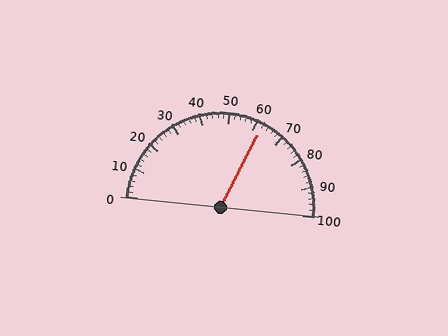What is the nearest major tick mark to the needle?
The nearest major tick mark is 60.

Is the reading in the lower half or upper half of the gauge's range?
The reading is in the upper half of the range (0 to 100).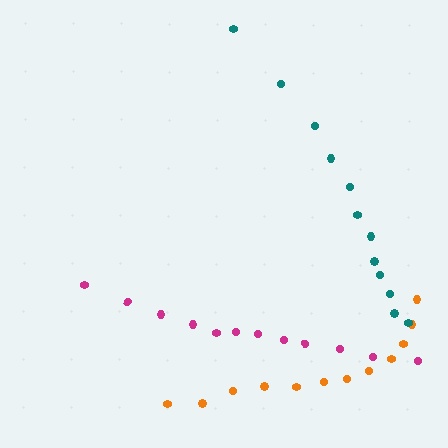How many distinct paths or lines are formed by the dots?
There are 3 distinct paths.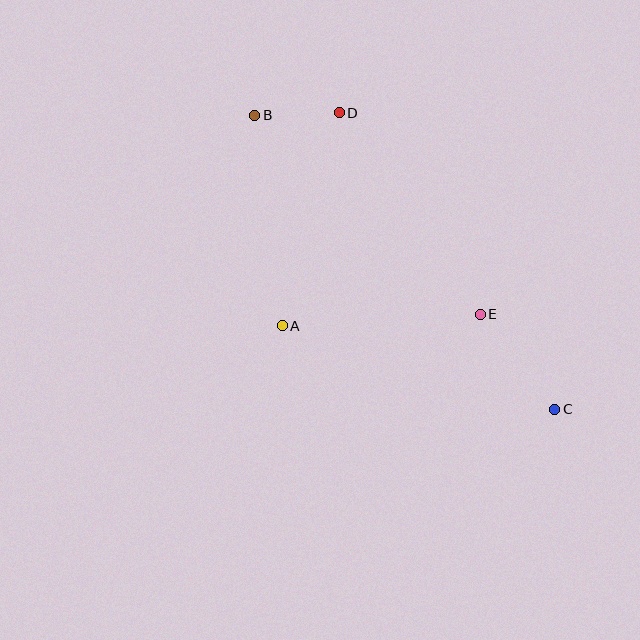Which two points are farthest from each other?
Points B and C are farthest from each other.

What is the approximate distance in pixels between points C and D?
The distance between C and D is approximately 367 pixels.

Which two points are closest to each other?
Points B and D are closest to each other.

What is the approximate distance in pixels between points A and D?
The distance between A and D is approximately 221 pixels.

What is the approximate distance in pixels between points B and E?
The distance between B and E is approximately 301 pixels.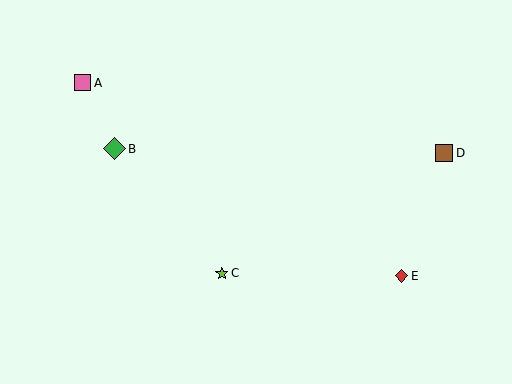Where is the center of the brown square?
The center of the brown square is at (444, 153).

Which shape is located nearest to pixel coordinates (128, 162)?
The green diamond (labeled B) at (114, 149) is nearest to that location.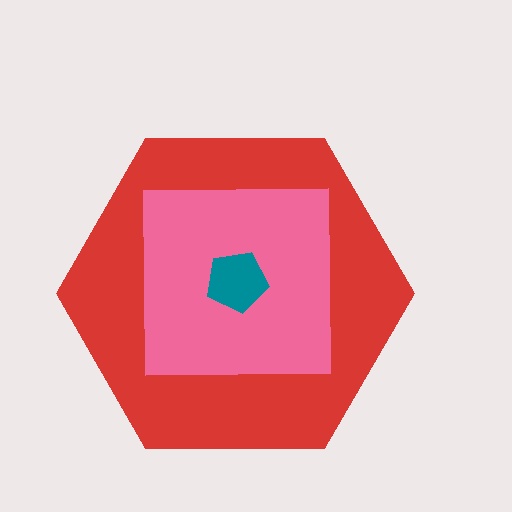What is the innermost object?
The teal pentagon.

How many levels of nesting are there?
3.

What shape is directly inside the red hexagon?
The pink square.